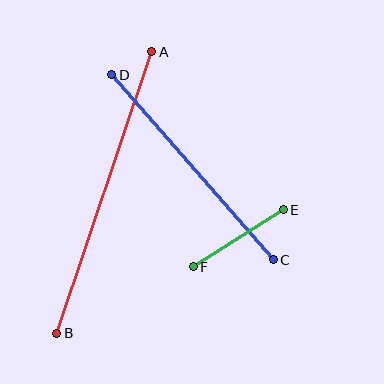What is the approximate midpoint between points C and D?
The midpoint is at approximately (193, 167) pixels.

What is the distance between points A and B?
The distance is approximately 297 pixels.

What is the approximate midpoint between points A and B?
The midpoint is at approximately (104, 193) pixels.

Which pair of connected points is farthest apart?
Points A and B are farthest apart.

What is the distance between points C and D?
The distance is approximately 246 pixels.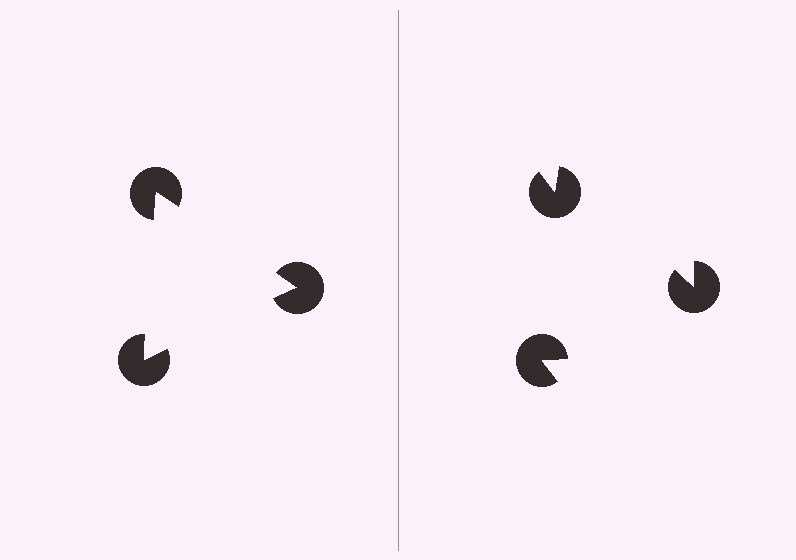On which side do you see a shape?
An illusory triangle appears on the left side. On the right side the wedge cuts are rotated, so no coherent shape forms.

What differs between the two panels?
The pac-man discs are positioned identically on both sides; only the wedge orientations differ. On the left they align to a triangle; on the right they are misaligned.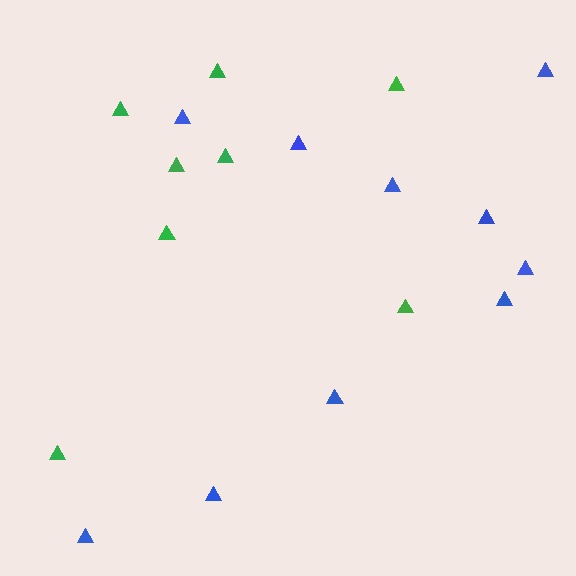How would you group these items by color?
There are 2 groups: one group of green triangles (8) and one group of blue triangles (10).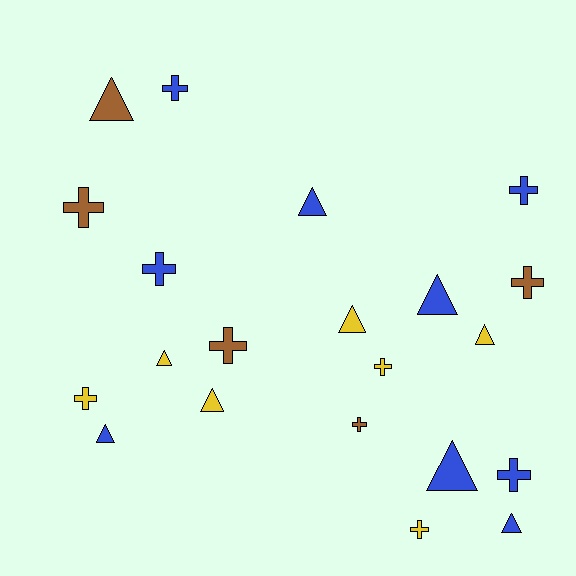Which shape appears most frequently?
Cross, with 11 objects.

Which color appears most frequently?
Blue, with 9 objects.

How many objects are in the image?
There are 21 objects.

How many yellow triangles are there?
There are 4 yellow triangles.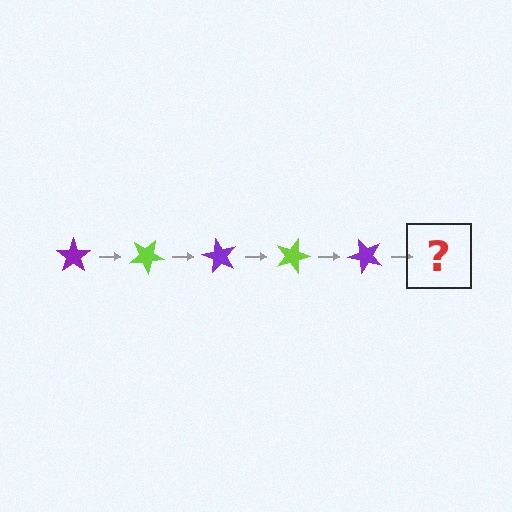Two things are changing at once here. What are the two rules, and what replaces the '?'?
The two rules are that it rotates 30 degrees each step and the color cycles through purple and lime. The '?' should be a lime star, rotated 150 degrees from the start.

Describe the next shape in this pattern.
It should be a lime star, rotated 150 degrees from the start.